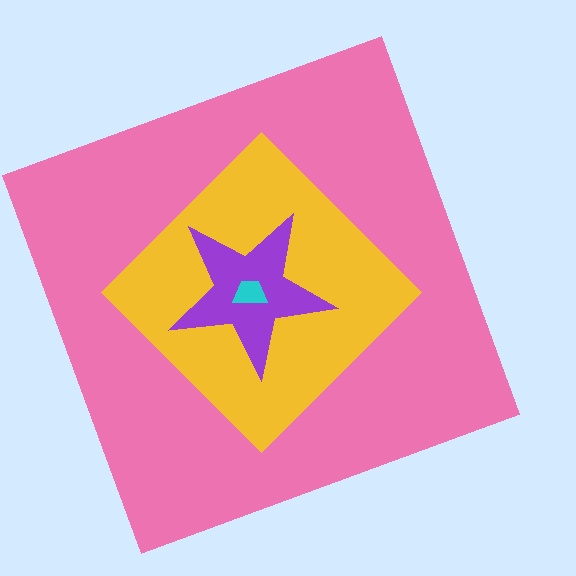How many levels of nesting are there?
4.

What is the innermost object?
The cyan trapezoid.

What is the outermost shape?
The pink square.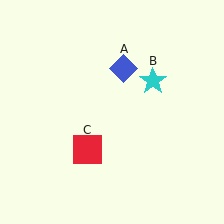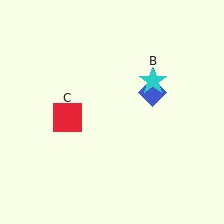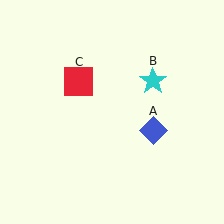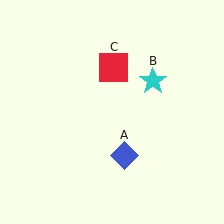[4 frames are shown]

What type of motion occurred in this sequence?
The blue diamond (object A), red square (object C) rotated clockwise around the center of the scene.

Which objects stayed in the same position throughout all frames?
Cyan star (object B) remained stationary.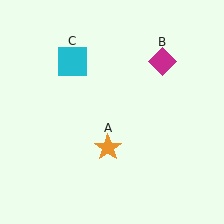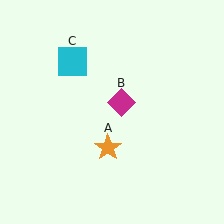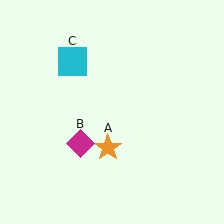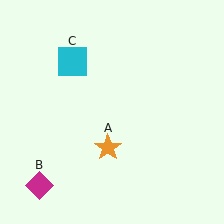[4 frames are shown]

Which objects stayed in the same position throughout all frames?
Orange star (object A) and cyan square (object C) remained stationary.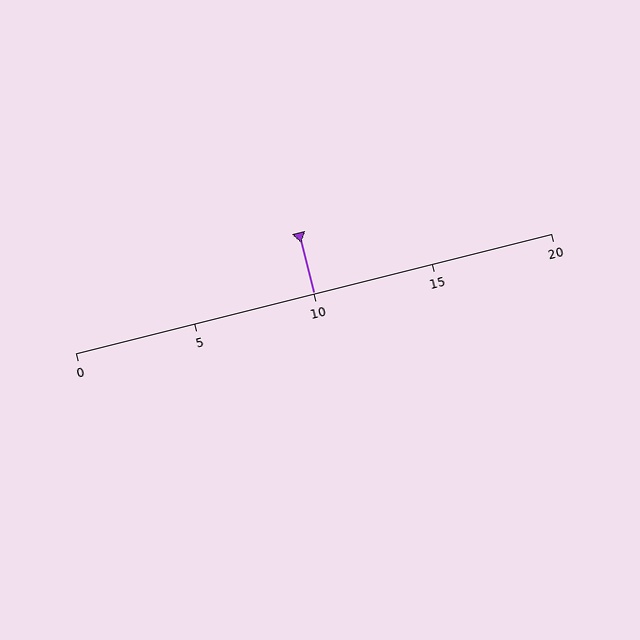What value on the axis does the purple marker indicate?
The marker indicates approximately 10.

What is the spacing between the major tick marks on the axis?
The major ticks are spaced 5 apart.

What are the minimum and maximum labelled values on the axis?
The axis runs from 0 to 20.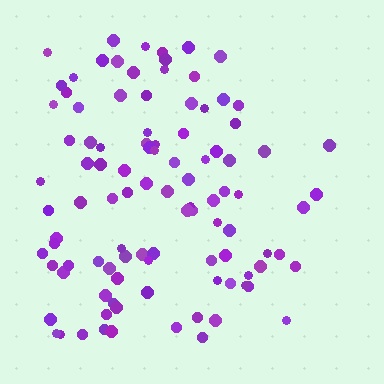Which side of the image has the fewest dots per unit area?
The right.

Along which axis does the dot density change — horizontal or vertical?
Horizontal.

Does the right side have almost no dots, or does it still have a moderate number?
Still a moderate number, just noticeably fewer than the left.